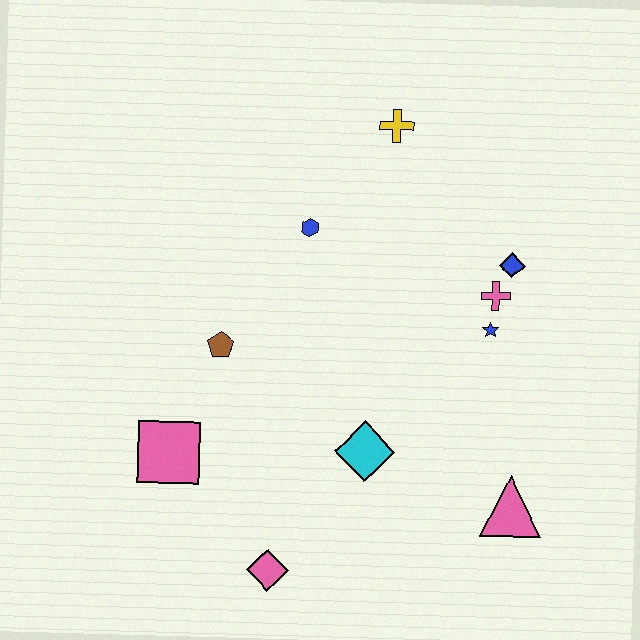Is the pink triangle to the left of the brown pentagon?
No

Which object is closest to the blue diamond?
The pink cross is closest to the blue diamond.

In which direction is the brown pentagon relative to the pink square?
The brown pentagon is above the pink square.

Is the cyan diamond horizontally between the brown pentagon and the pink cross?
Yes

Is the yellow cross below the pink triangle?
No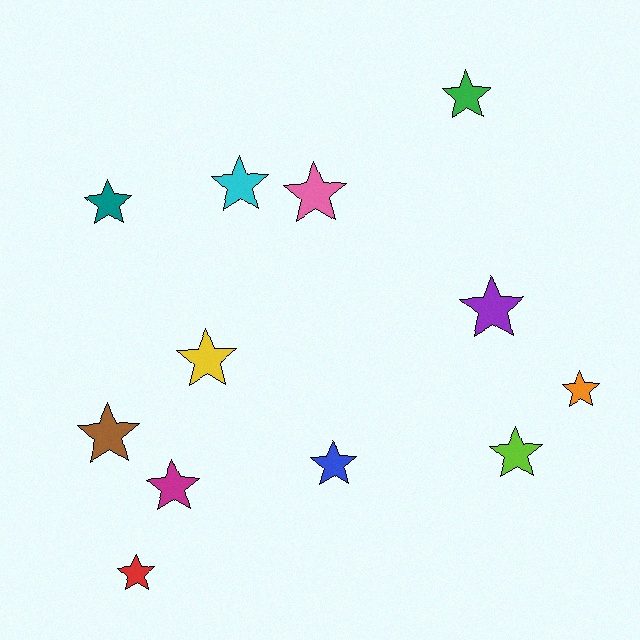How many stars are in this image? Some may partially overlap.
There are 12 stars.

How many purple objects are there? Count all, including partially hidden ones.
There is 1 purple object.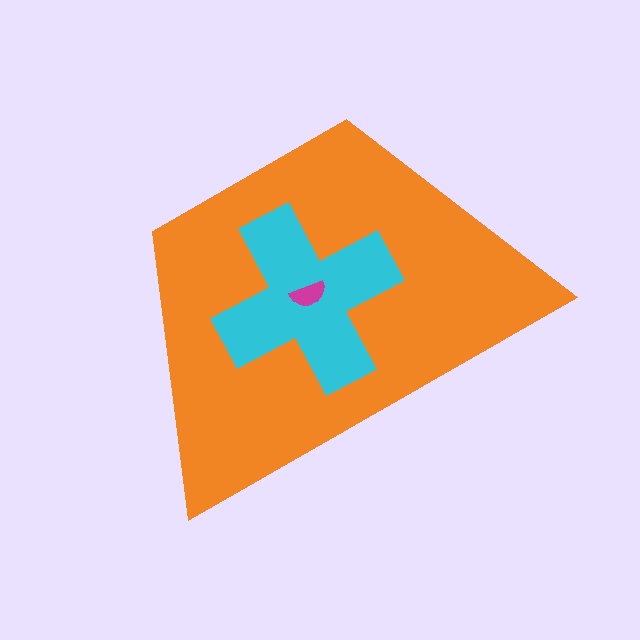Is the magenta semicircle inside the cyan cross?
Yes.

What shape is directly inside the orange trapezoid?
The cyan cross.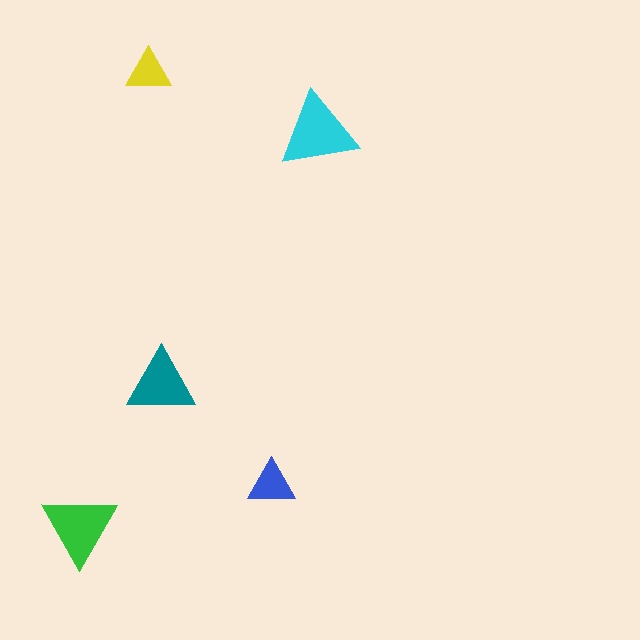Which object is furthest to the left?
The green triangle is leftmost.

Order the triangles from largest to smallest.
the cyan one, the green one, the teal one, the blue one, the yellow one.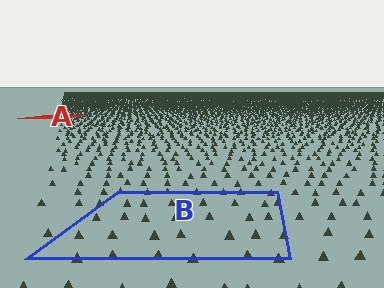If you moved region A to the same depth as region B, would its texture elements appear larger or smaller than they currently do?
They would appear larger. At a closer depth, the same texture elements are projected at a bigger on-screen size.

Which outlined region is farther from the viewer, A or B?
Region A is farther from the viewer — the texture elements inside it appear smaller and more densely packed.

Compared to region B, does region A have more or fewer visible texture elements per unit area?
Region A has more texture elements per unit area — they are packed more densely because it is farther away.